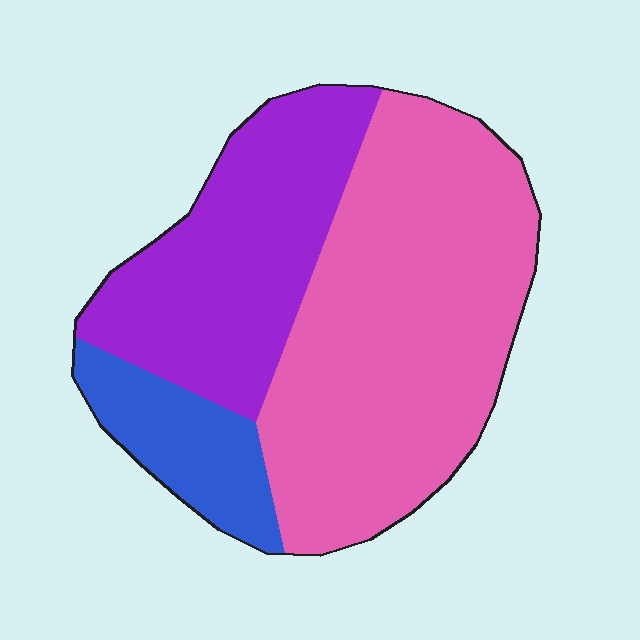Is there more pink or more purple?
Pink.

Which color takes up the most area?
Pink, at roughly 55%.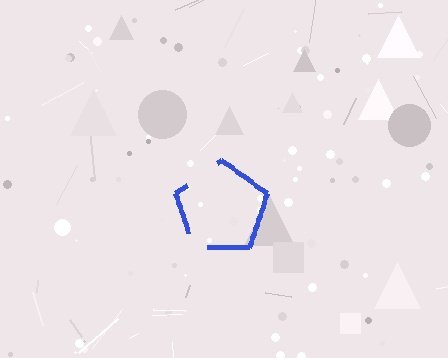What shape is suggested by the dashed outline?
The dashed outline suggests a pentagon.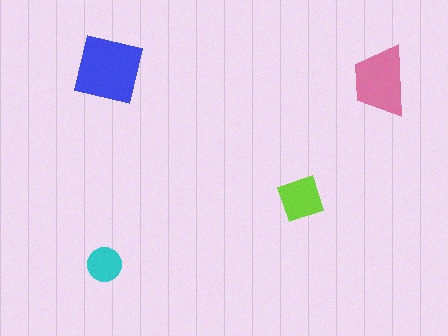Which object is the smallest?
The cyan circle.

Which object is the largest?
The blue square.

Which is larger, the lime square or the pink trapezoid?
The pink trapezoid.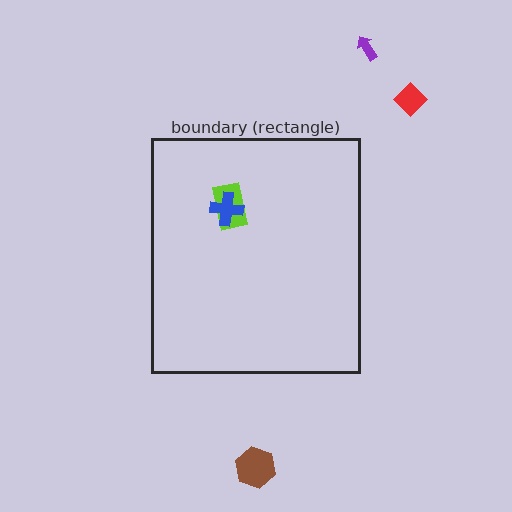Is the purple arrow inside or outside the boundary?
Outside.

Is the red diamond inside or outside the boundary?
Outside.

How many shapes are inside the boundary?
2 inside, 3 outside.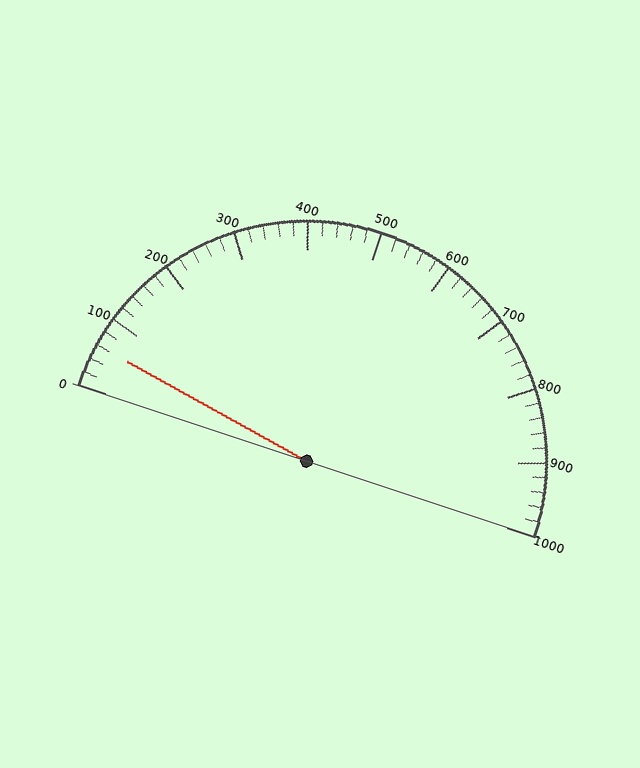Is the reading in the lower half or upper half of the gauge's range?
The reading is in the lower half of the range (0 to 1000).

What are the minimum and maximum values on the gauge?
The gauge ranges from 0 to 1000.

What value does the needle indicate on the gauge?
The needle indicates approximately 60.